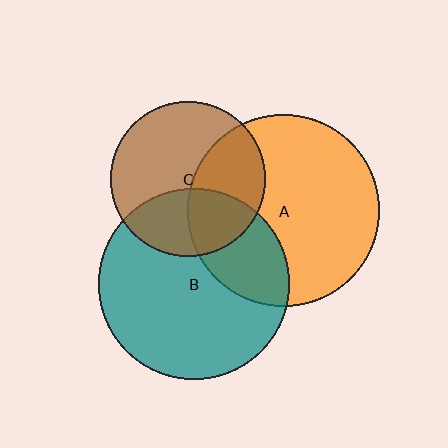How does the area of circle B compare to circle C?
Approximately 1.5 times.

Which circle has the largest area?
Circle A (orange).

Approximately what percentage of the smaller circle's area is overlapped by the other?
Approximately 35%.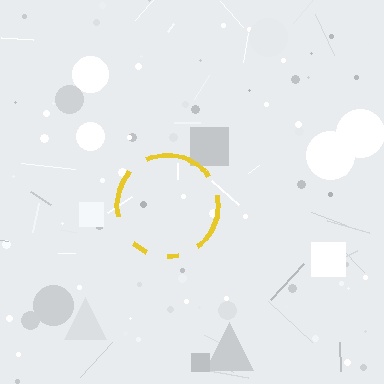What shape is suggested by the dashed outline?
The dashed outline suggests a circle.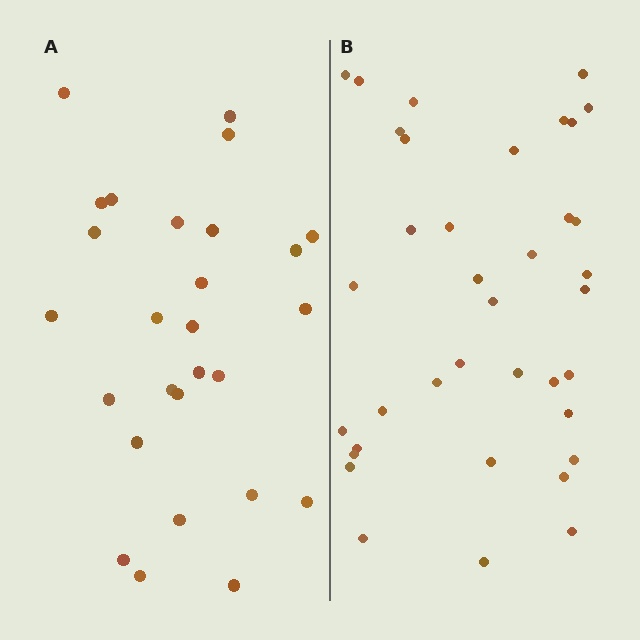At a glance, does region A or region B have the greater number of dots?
Region B (the right region) has more dots.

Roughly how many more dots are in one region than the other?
Region B has roughly 10 or so more dots than region A.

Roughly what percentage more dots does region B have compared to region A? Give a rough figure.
About 35% more.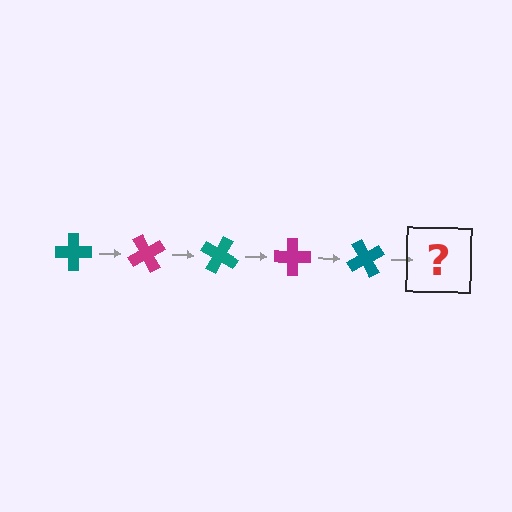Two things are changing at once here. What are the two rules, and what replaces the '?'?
The two rules are that it rotates 60 degrees each step and the color cycles through teal and magenta. The '?' should be a magenta cross, rotated 300 degrees from the start.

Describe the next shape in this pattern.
It should be a magenta cross, rotated 300 degrees from the start.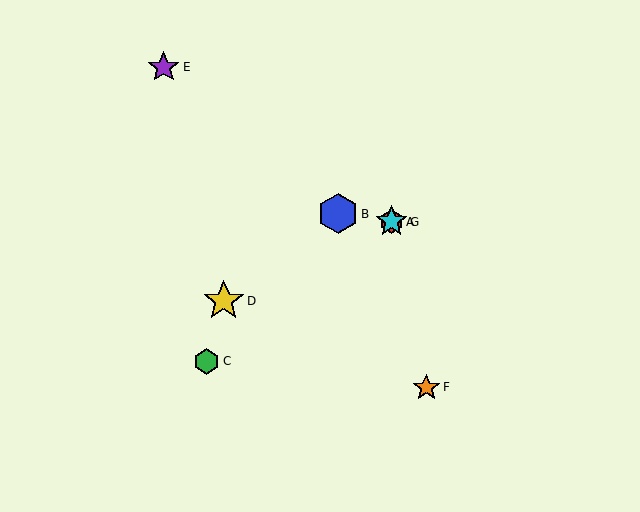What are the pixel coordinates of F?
Object F is at (426, 387).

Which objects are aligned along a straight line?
Objects A, C, G are aligned along a straight line.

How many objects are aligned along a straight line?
3 objects (A, C, G) are aligned along a straight line.